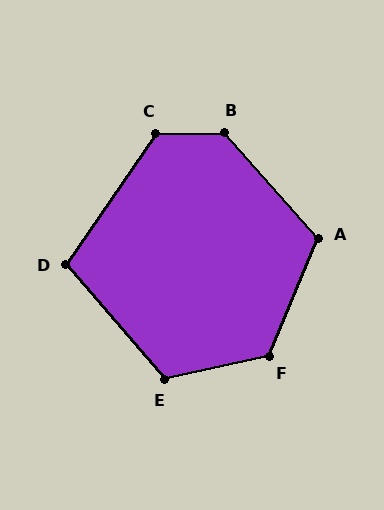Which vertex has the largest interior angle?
B, at approximately 130 degrees.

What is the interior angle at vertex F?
Approximately 125 degrees (obtuse).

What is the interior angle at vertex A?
Approximately 116 degrees (obtuse).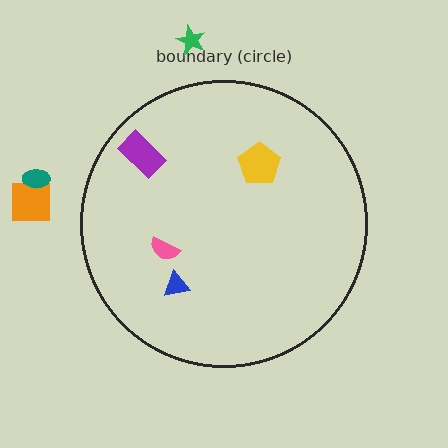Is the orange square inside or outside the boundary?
Outside.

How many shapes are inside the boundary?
4 inside, 3 outside.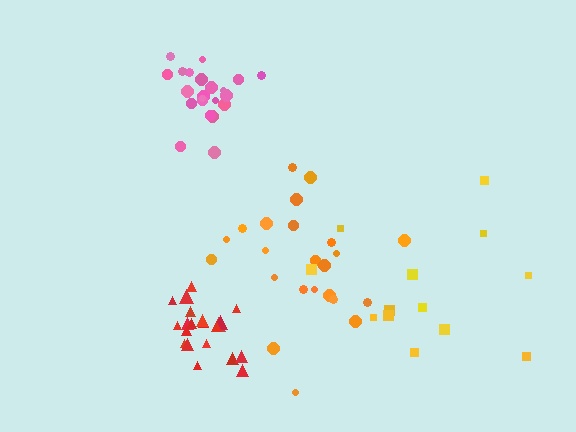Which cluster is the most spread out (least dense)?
Yellow.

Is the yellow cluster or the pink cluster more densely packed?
Pink.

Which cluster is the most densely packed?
Pink.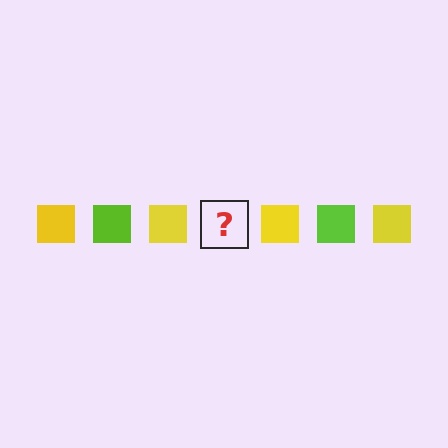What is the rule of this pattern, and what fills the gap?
The rule is that the pattern cycles through yellow, lime squares. The gap should be filled with a lime square.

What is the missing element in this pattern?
The missing element is a lime square.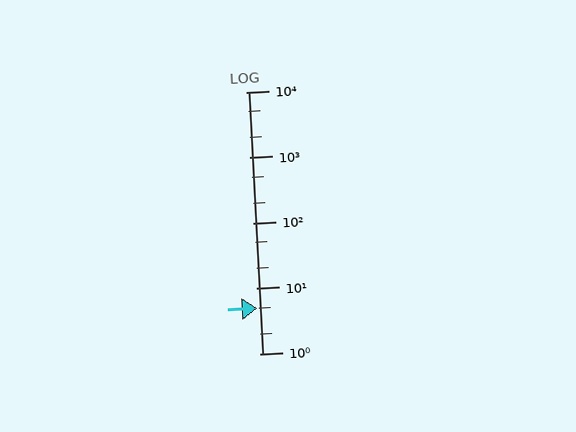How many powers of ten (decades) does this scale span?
The scale spans 4 decades, from 1 to 10000.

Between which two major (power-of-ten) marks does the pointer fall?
The pointer is between 1 and 10.